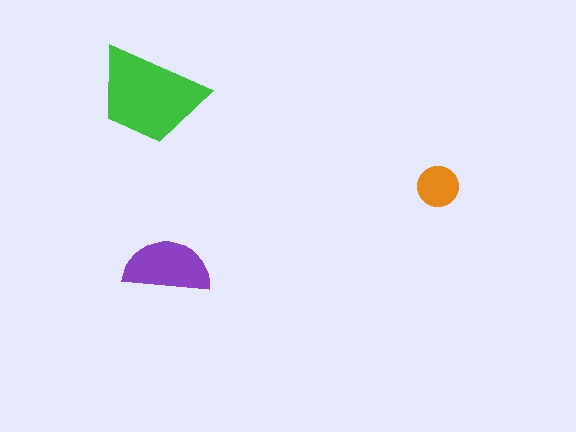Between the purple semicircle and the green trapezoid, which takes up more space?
The green trapezoid.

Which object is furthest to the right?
The orange circle is rightmost.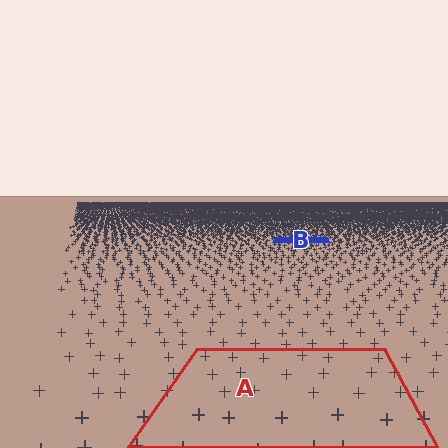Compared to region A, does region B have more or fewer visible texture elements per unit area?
Region B has more texture elements per unit area — they are packed more densely because it is farther away.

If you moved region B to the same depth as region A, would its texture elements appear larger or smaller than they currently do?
They would appear larger. At a closer depth, the same texture elements are projected at a bigger on-screen size.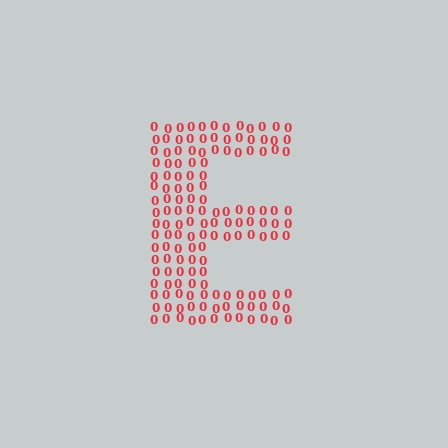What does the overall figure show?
The overall figure shows the letter E.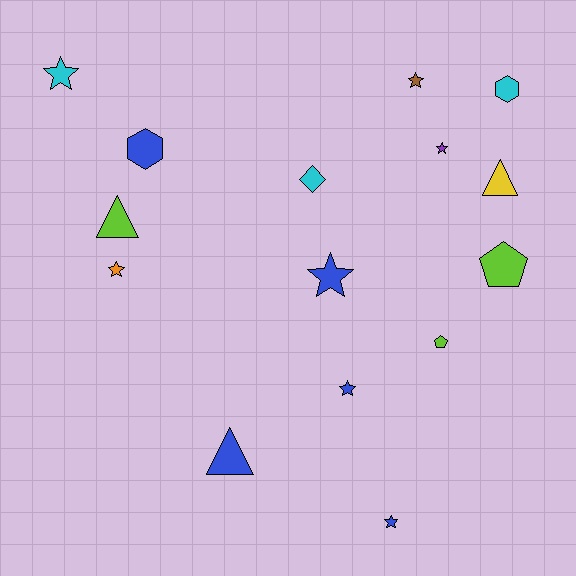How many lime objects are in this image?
There are 3 lime objects.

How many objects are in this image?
There are 15 objects.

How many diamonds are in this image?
There is 1 diamond.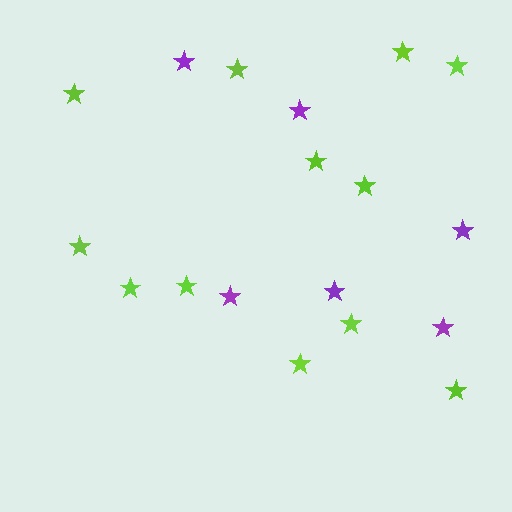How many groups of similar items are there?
There are 2 groups: one group of lime stars (12) and one group of purple stars (6).